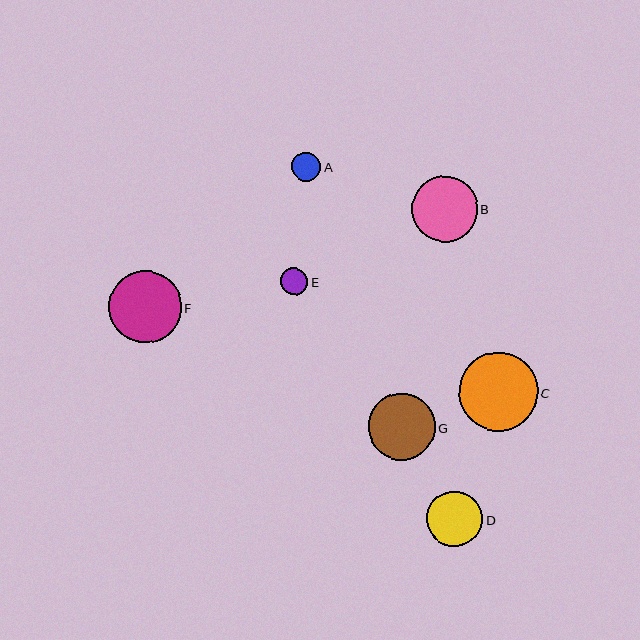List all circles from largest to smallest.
From largest to smallest: C, F, G, B, D, A, E.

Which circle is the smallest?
Circle E is the smallest with a size of approximately 27 pixels.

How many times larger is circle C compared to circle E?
Circle C is approximately 2.9 times the size of circle E.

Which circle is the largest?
Circle C is the largest with a size of approximately 79 pixels.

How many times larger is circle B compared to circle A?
Circle B is approximately 2.2 times the size of circle A.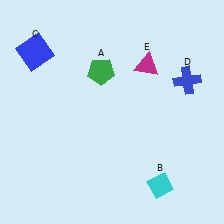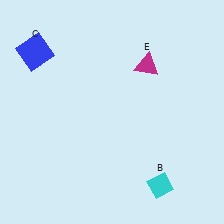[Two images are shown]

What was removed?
The blue cross (D), the green pentagon (A) were removed in Image 2.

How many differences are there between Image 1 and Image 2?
There are 2 differences between the two images.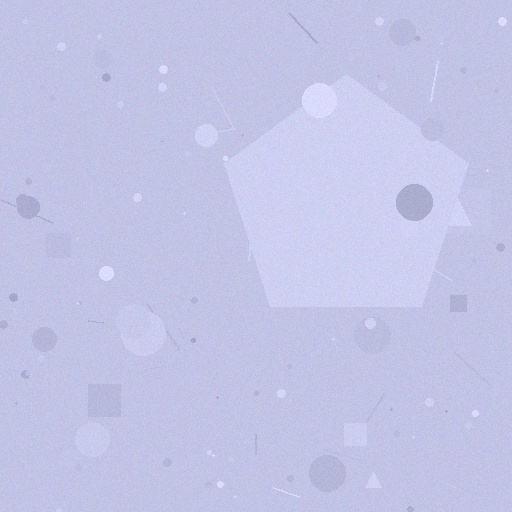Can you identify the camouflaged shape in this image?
The camouflaged shape is a pentagon.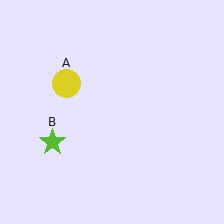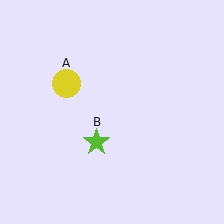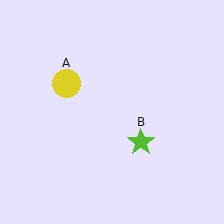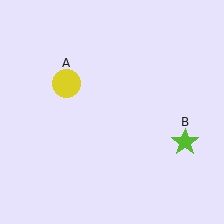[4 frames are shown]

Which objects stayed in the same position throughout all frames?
Yellow circle (object A) remained stationary.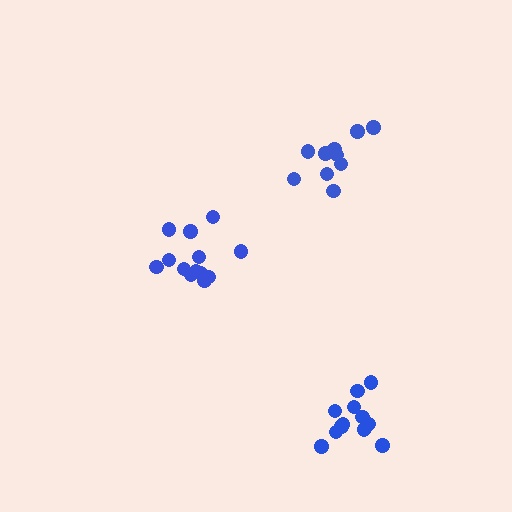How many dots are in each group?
Group 1: 13 dots, Group 2: 13 dots, Group 3: 10 dots (36 total).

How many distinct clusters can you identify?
There are 3 distinct clusters.